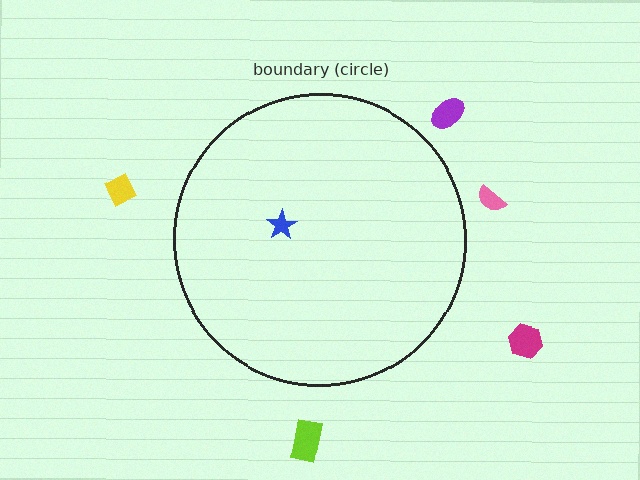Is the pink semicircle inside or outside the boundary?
Outside.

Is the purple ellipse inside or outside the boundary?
Outside.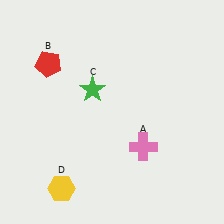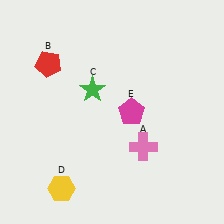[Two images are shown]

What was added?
A magenta pentagon (E) was added in Image 2.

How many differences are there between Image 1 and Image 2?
There is 1 difference between the two images.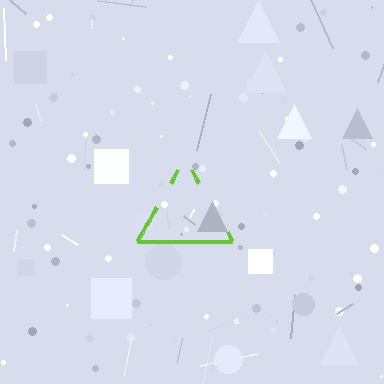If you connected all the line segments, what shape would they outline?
They would outline a triangle.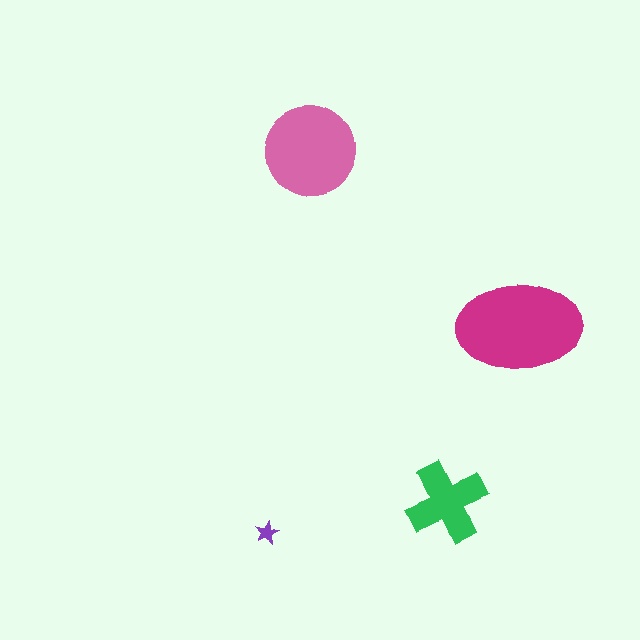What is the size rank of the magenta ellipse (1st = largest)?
1st.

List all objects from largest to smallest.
The magenta ellipse, the pink circle, the green cross, the purple star.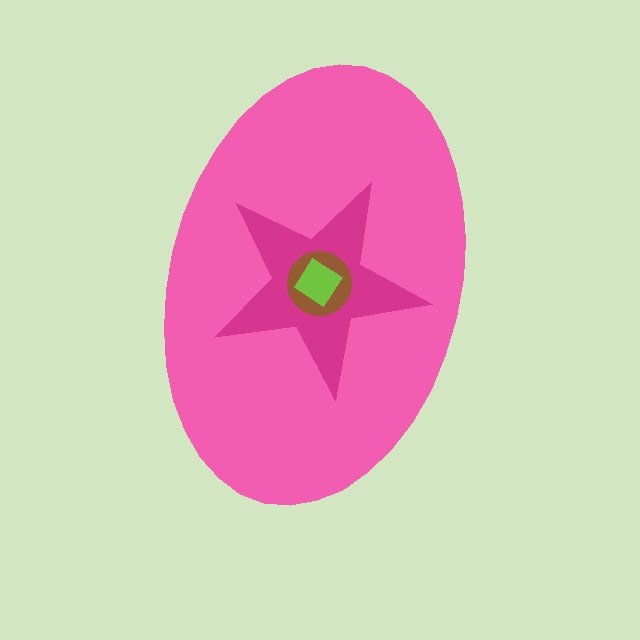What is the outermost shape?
The pink ellipse.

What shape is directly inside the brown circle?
The lime diamond.